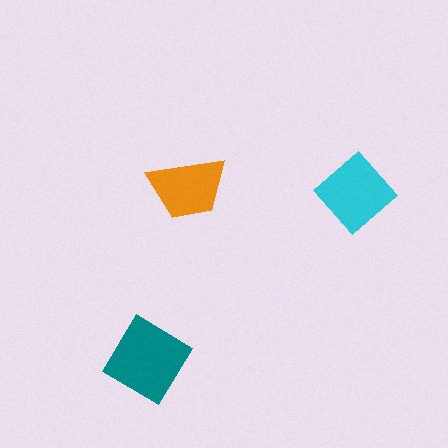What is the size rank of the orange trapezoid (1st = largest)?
3rd.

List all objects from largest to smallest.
The teal diamond, the cyan diamond, the orange trapezoid.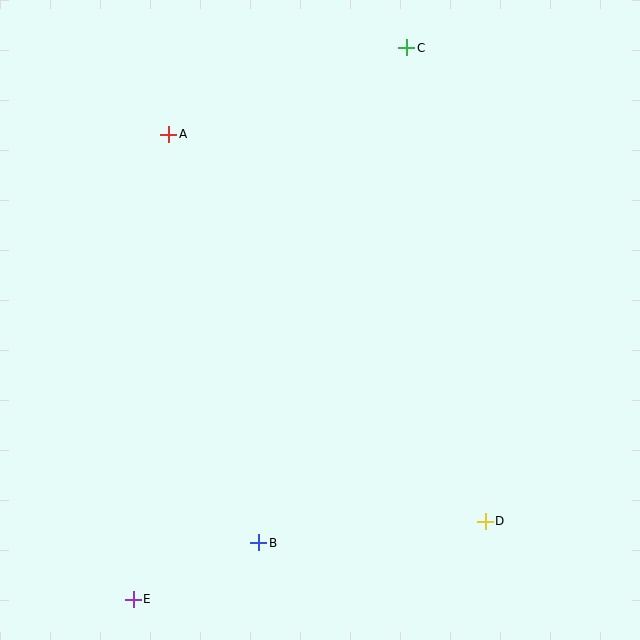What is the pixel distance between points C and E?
The distance between C and E is 616 pixels.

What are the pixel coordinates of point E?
Point E is at (133, 599).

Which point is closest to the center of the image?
Point B at (259, 543) is closest to the center.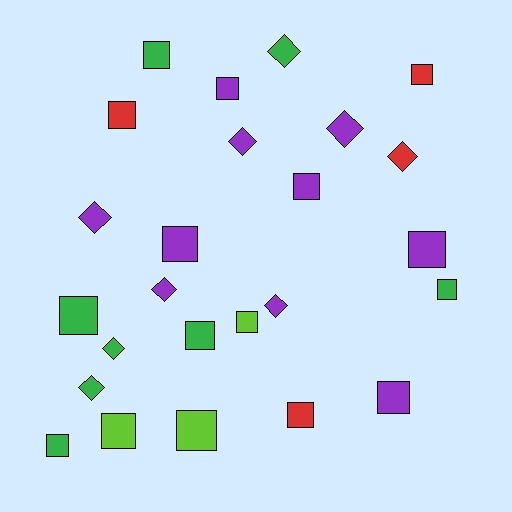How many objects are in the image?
There are 25 objects.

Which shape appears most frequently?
Square, with 16 objects.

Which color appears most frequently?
Purple, with 10 objects.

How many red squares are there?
There are 3 red squares.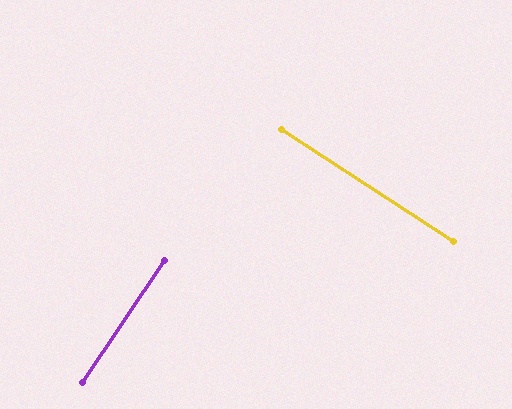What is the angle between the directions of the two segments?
Approximately 89 degrees.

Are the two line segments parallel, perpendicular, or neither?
Perpendicular — they meet at approximately 89°.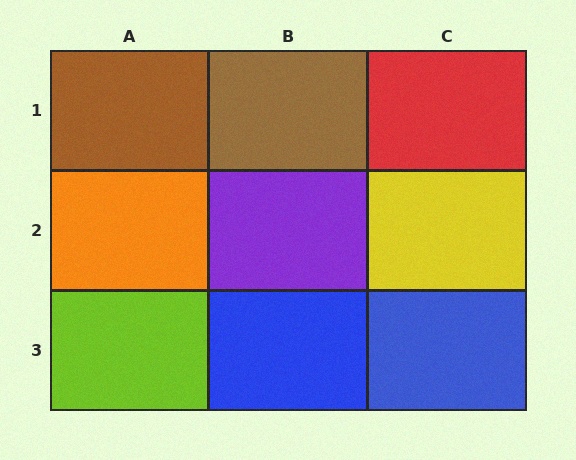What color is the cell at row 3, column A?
Lime.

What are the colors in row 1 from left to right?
Brown, brown, red.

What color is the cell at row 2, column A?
Orange.